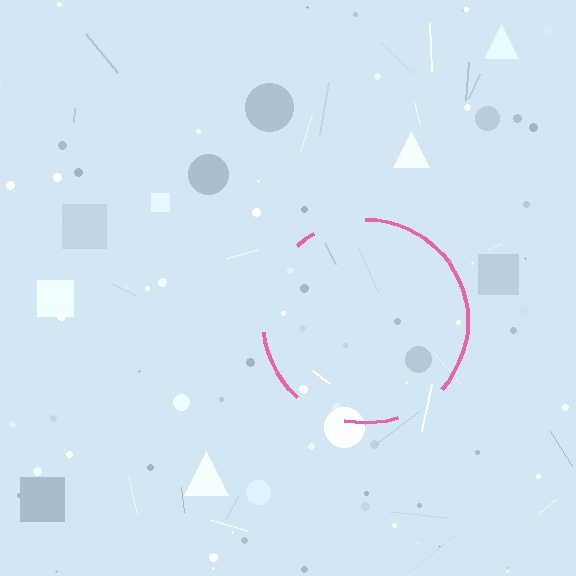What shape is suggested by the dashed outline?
The dashed outline suggests a circle.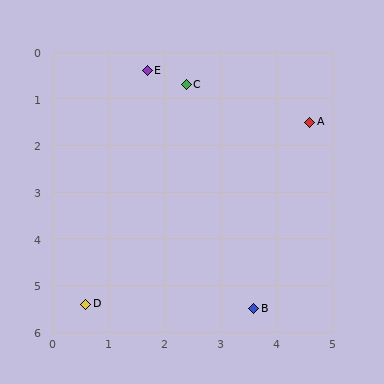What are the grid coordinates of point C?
Point C is at approximately (2.4, 0.7).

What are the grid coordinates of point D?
Point D is at approximately (0.6, 5.4).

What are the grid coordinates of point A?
Point A is at approximately (4.6, 1.5).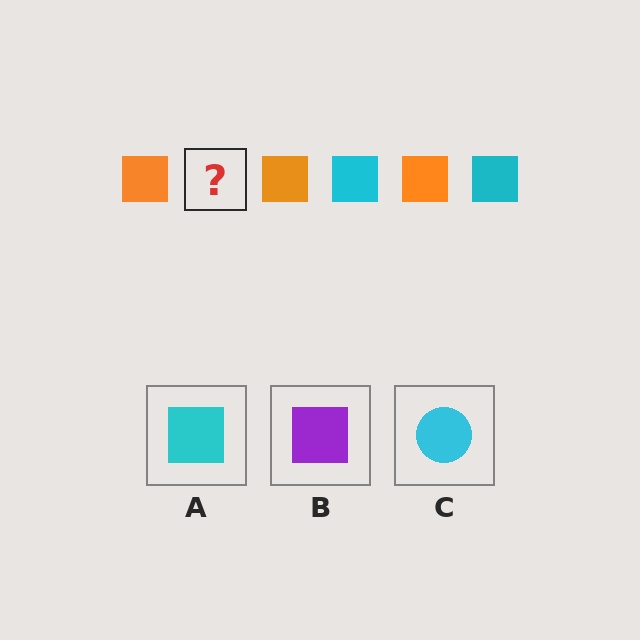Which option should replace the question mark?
Option A.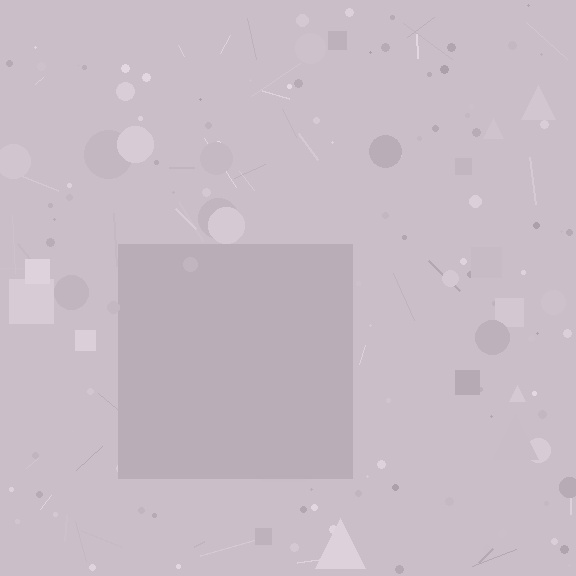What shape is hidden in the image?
A square is hidden in the image.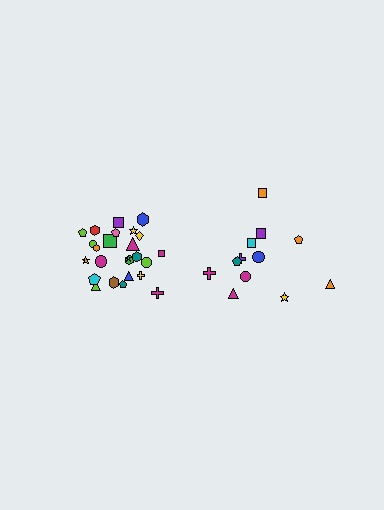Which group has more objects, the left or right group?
The left group.